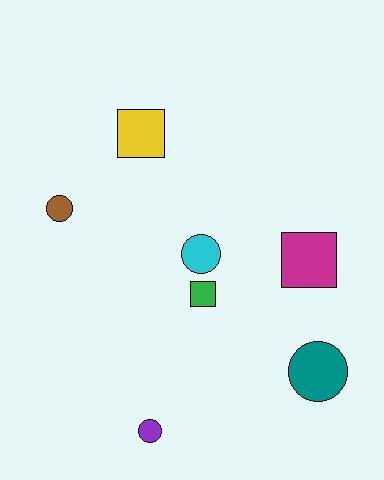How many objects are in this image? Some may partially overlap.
There are 7 objects.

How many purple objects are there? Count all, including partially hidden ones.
There is 1 purple object.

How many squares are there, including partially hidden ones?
There are 3 squares.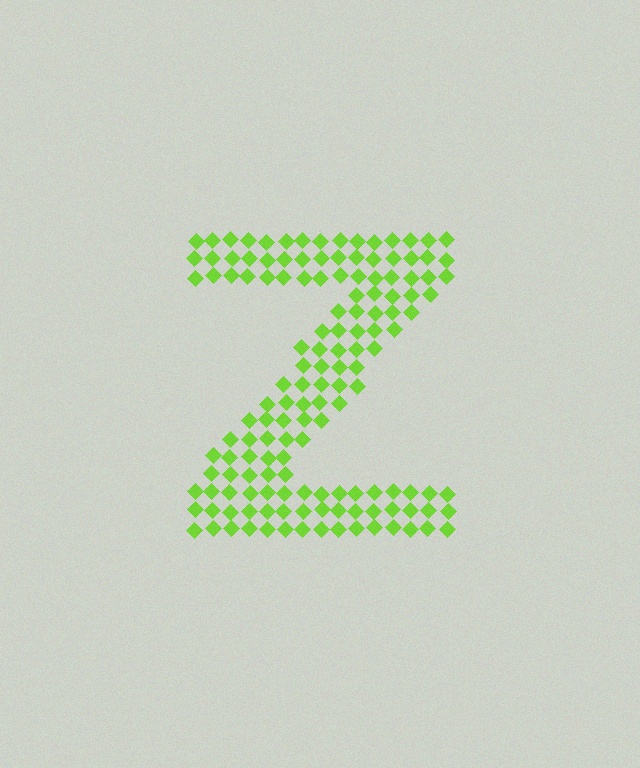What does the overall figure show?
The overall figure shows the letter Z.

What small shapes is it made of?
It is made of small diamonds.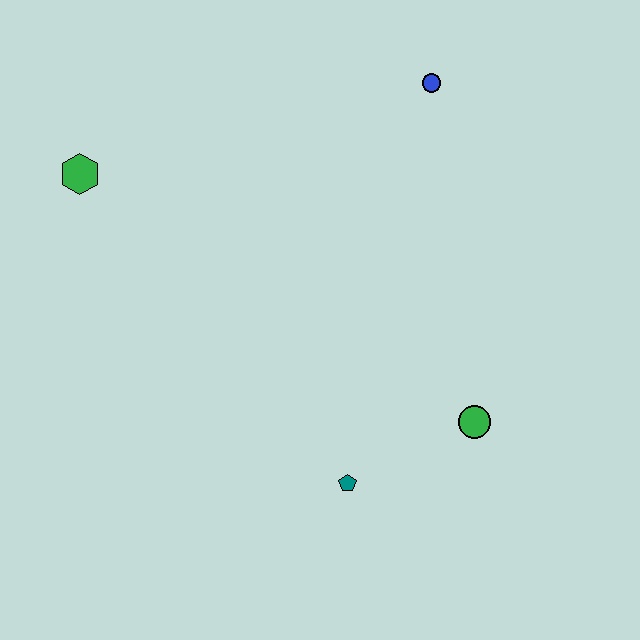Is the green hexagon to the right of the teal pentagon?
No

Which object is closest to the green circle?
The teal pentagon is closest to the green circle.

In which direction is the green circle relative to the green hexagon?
The green circle is to the right of the green hexagon.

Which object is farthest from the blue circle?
The teal pentagon is farthest from the blue circle.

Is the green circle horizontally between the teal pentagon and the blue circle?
No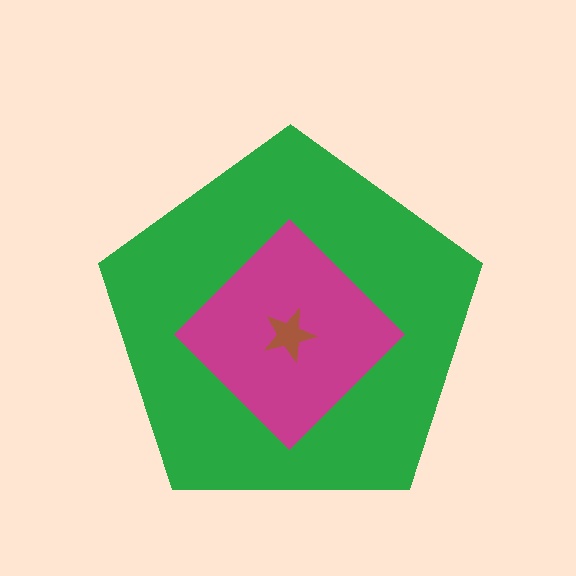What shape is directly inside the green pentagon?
The magenta diamond.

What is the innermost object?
The brown star.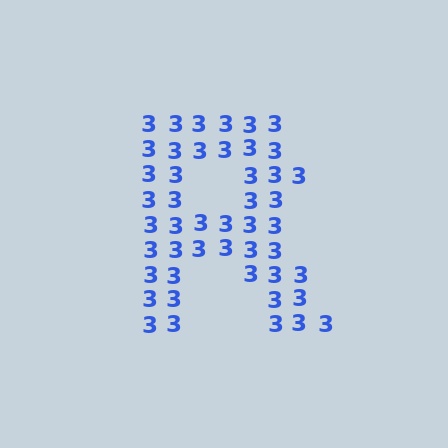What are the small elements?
The small elements are digit 3's.